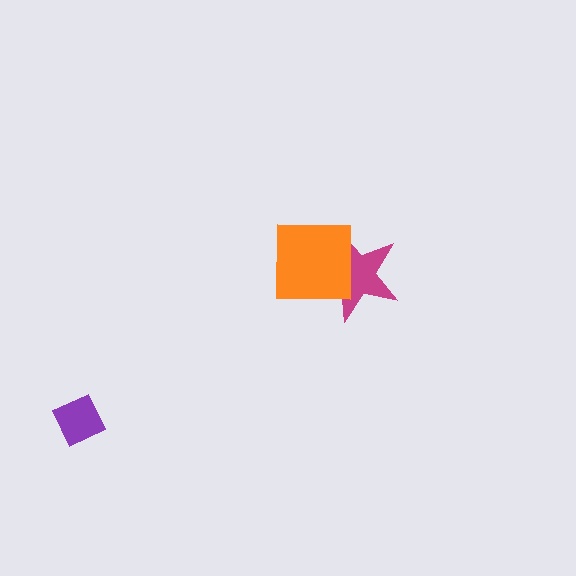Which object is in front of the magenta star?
The orange square is in front of the magenta star.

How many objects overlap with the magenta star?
1 object overlaps with the magenta star.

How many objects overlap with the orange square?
1 object overlaps with the orange square.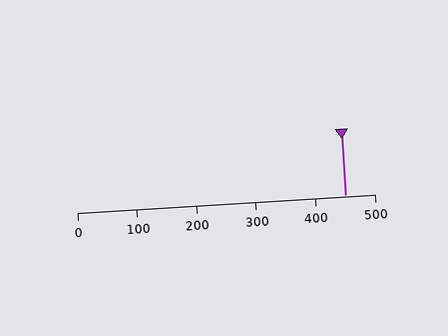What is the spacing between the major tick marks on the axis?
The major ticks are spaced 100 apart.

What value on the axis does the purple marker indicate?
The marker indicates approximately 450.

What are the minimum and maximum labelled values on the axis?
The axis runs from 0 to 500.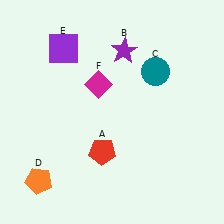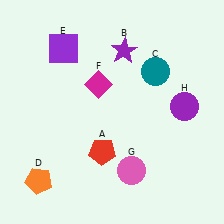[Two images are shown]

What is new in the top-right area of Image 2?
A purple circle (H) was added in the top-right area of Image 2.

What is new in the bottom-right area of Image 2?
A pink circle (G) was added in the bottom-right area of Image 2.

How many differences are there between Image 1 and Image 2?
There are 2 differences between the two images.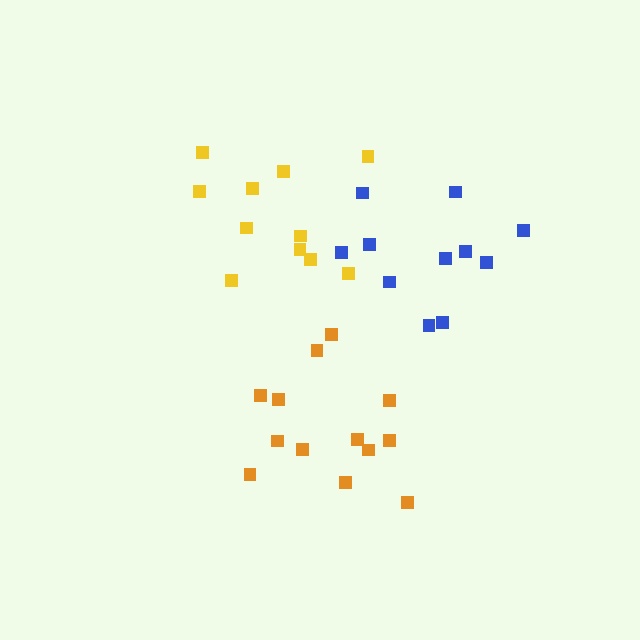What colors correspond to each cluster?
The clusters are colored: orange, yellow, blue.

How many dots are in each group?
Group 1: 13 dots, Group 2: 11 dots, Group 3: 11 dots (35 total).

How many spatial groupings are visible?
There are 3 spatial groupings.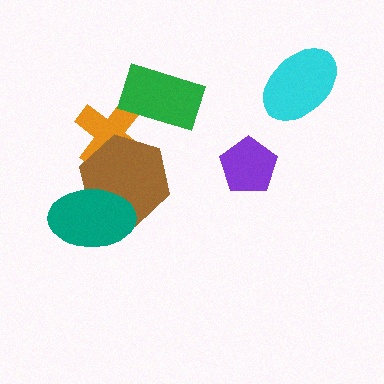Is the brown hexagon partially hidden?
Yes, it is partially covered by another shape.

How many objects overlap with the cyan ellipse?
0 objects overlap with the cyan ellipse.